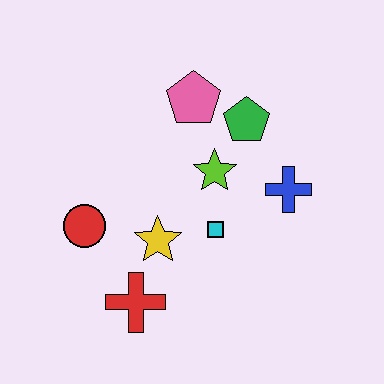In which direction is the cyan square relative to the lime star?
The cyan square is below the lime star.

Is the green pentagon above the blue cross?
Yes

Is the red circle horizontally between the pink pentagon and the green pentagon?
No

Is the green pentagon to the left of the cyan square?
No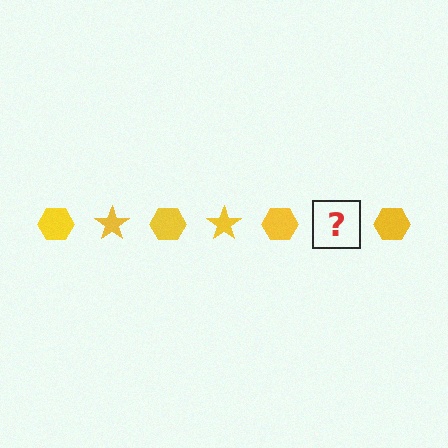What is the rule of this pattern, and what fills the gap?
The rule is that the pattern cycles through hexagon, star shapes in yellow. The gap should be filled with a yellow star.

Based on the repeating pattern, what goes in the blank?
The blank should be a yellow star.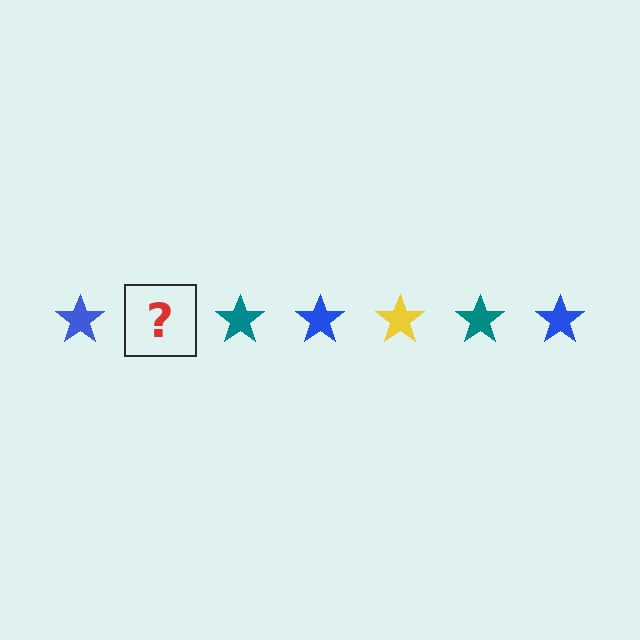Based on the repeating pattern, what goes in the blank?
The blank should be a yellow star.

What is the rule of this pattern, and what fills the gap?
The rule is that the pattern cycles through blue, yellow, teal stars. The gap should be filled with a yellow star.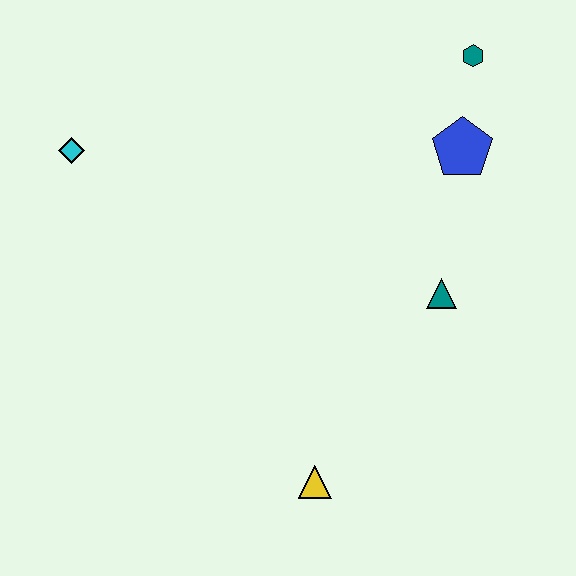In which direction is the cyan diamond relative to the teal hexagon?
The cyan diamond is to the left of the teal hexagon.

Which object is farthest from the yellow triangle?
The teal hexagon is farthest from the yellow triangle.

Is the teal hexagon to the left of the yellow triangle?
No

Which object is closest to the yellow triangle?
The teal triangle is closest to the yellow triangle.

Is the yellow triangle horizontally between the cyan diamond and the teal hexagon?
Yes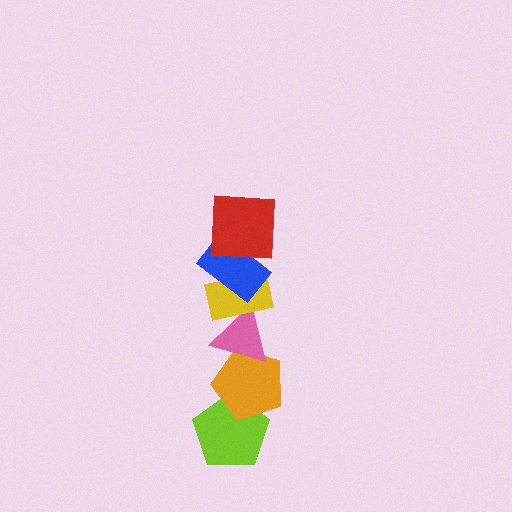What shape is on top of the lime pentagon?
The orange pentagon is on top of the lime pentagon.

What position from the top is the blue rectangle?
The blue rectangle is 2nd from the top.